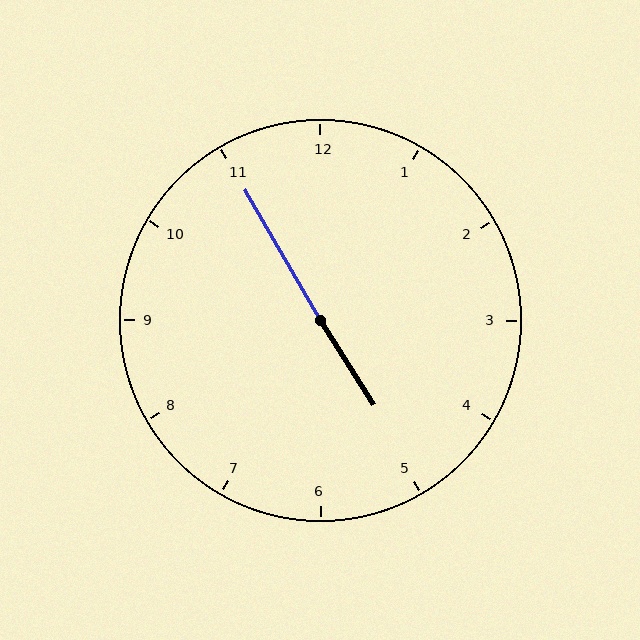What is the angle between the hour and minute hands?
Approximately 178 degrees.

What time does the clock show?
4:55.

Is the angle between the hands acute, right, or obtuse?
It is obtuse.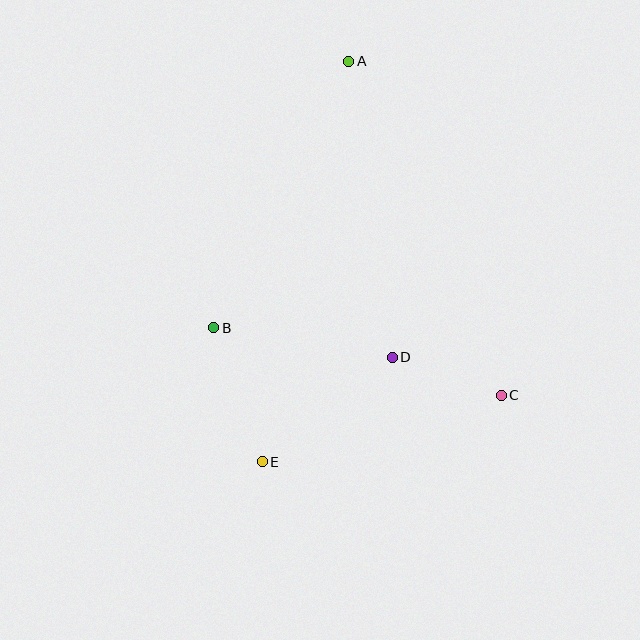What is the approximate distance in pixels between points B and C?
The distance between B and C is approximately 295 pixels.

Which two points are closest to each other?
Points C and D are closest to each other.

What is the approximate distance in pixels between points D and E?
The distance between D and E is approximately 167 pixels.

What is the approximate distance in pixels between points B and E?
The distance between B and E is approximately 142 pixels.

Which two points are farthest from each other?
Points A and E are farthest from each other.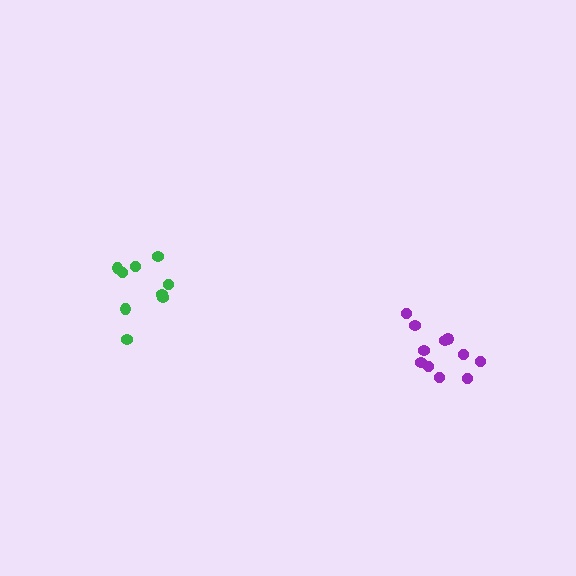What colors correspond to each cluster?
The clusters are colored: green, purple.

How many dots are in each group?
Group 1: 9 dots, Group 2: 11 dots (20 total).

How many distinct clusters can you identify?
There are 2 distinct clusters.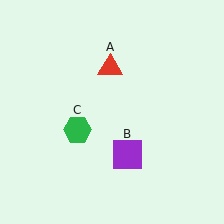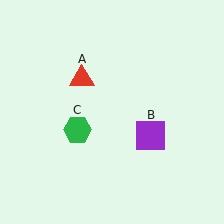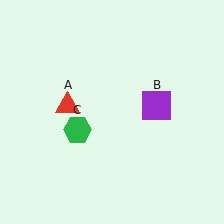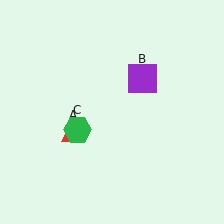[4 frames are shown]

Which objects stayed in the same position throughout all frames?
Green hexagon (object C) remained stationary.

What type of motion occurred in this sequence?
The red triangle (object A), purple square (object B) rotated counterclockwise around the center of the scene.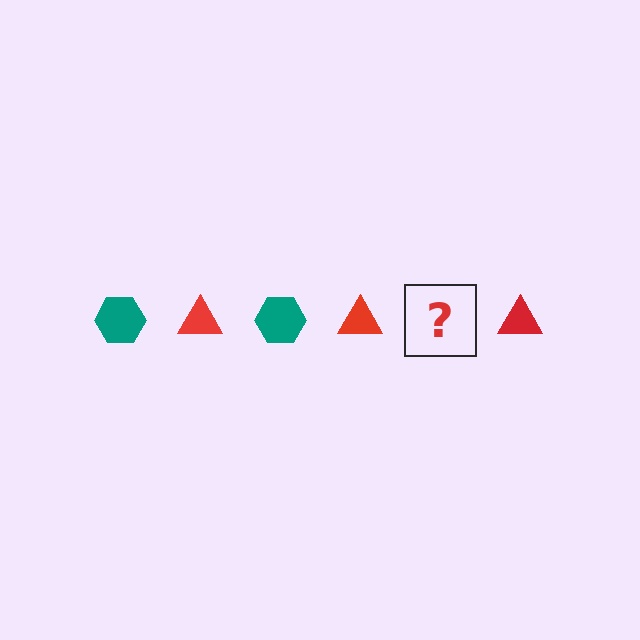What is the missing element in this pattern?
The missing element is a teal hexagon.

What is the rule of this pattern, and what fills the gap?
The rule is that the pattern alternates between teal hexagon and red triangle. The gap should be filled with a teal hexagon.